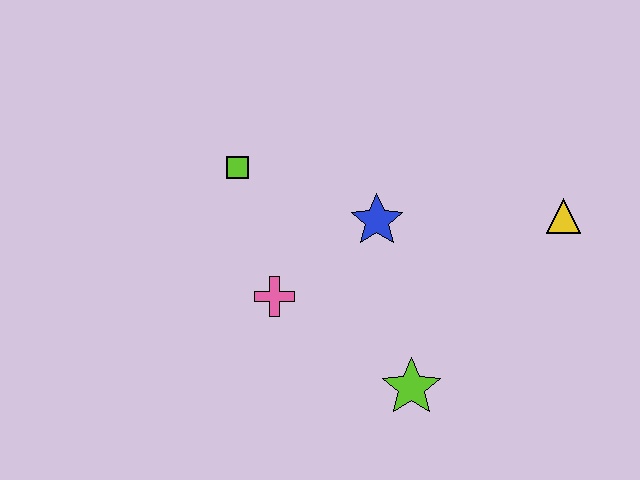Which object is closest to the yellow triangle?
The blue star is closest to the yellow triangle.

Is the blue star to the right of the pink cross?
Yes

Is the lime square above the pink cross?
Yes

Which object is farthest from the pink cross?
The yellow triangle is farthest from the pink cross.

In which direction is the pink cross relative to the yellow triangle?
The pink cross is to the left of the yellow triangle.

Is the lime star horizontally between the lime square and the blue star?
No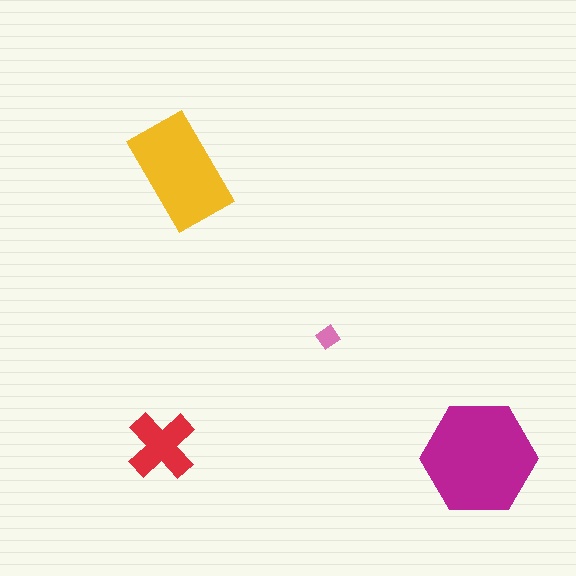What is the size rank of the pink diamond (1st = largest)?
4th.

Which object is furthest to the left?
The red cross is leftmost.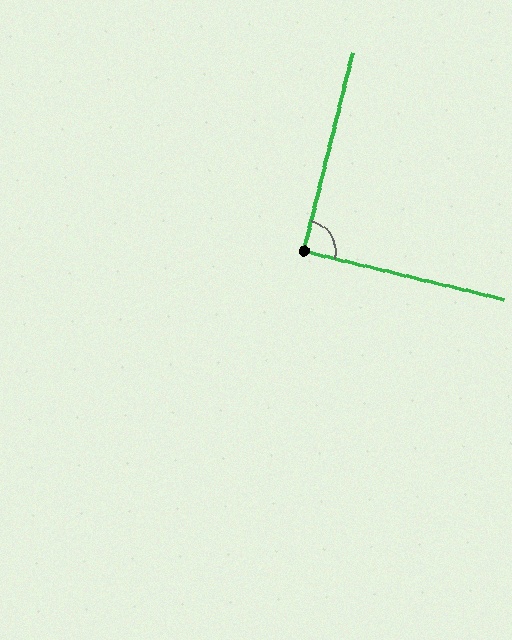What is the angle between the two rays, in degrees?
Approximately 90 degrees.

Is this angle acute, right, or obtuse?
It is approximately a right angle.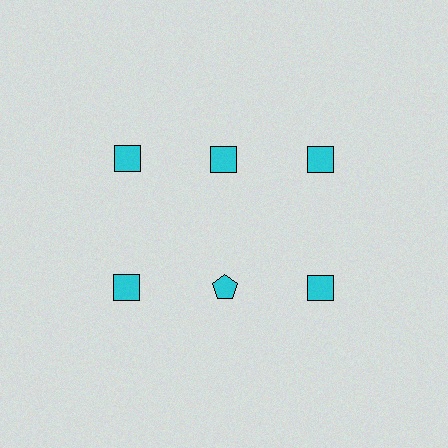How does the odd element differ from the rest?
It has a different shape: pentagon instead of square.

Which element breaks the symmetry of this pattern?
The cyan pentagon in the second row, second from left column breaks the symmetry. All other shapes are cyan squares.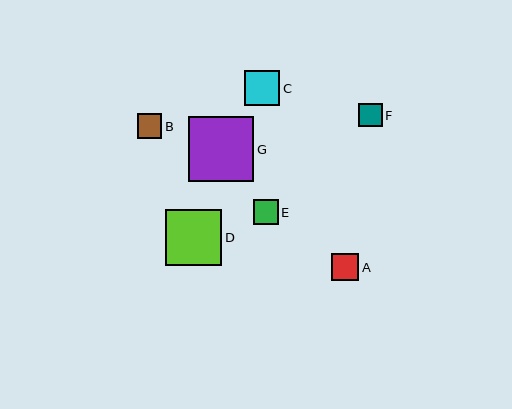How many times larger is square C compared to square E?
Square C is approximately 1.4 times the size of square E.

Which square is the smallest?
Square F is the smallest with a size of approximately 23 pixels.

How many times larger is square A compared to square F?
Square A is approximately 1.2 times the size of square F.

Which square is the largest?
Square G is the largest with a size of approximately 65 pixels.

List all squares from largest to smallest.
From largest to smallest: G, D, C, A, B, E, F.